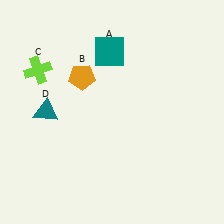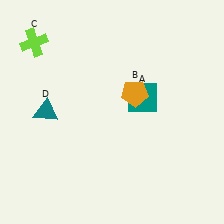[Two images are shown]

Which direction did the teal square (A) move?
The teal square (A) moved down.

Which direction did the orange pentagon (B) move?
The orange pentagon (B) moved right.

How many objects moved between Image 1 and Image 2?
3 objects moved between the two images.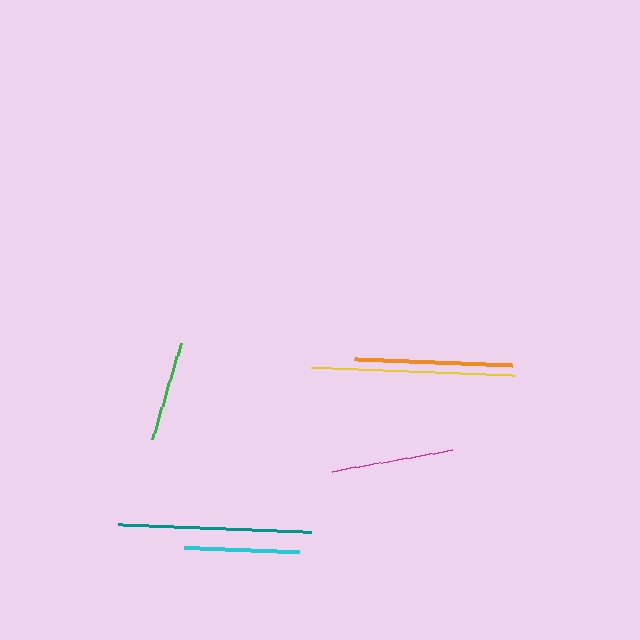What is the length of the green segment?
The green segment is approximately 99 pixels long.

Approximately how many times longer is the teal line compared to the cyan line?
The teal line is approximately 1.7 times the length of the cyan line.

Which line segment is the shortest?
The green line is the shortest at approximately 99 pixels.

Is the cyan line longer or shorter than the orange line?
The orange line is longer than the cyan line.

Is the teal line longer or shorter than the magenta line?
The teal line is longer than the magenta line.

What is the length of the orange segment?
The orange segment is approximately 157 pixels long.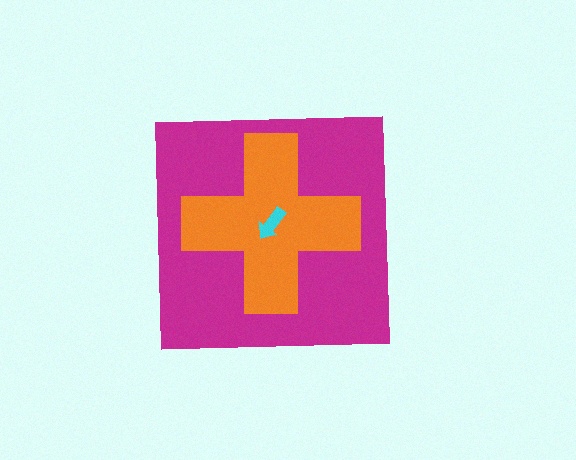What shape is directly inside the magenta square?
The orange cross.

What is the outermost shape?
The magenta square.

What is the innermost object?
The cyan arrow.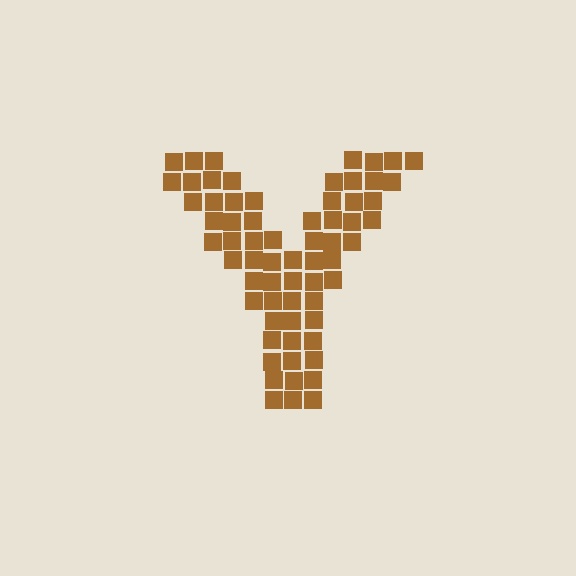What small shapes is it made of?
It is made of small squares.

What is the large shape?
The large shape is the letter Y.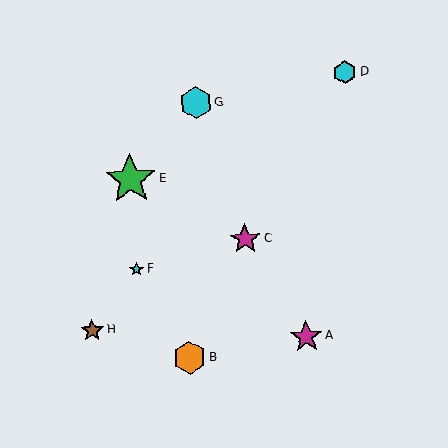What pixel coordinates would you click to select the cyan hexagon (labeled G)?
Click at (196, 103) to select the cyan hexagon G.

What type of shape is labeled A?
Shape A is a magenta star.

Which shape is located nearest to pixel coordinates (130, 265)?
The cyan star (labeled F) at (136, 269) is nearest to that location.